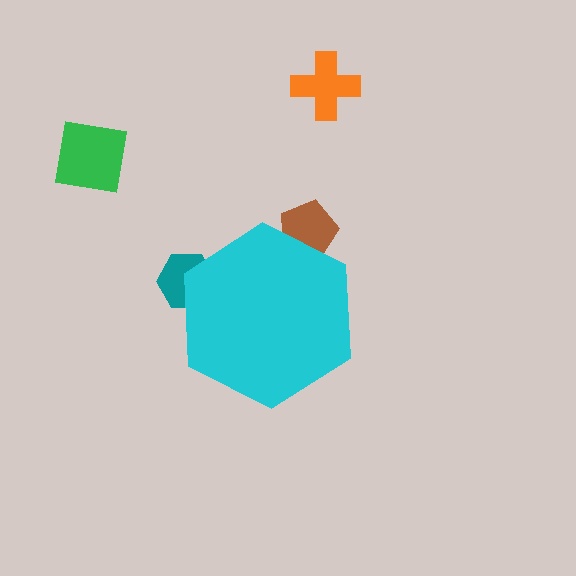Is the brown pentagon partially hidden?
Yes, the brown pentagon is partially hidden behind the cyan hexagon.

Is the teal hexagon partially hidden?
Yes, the teal hexagon is partially hidden behind the cyan hexagon.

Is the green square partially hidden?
No, the green square is fully visible.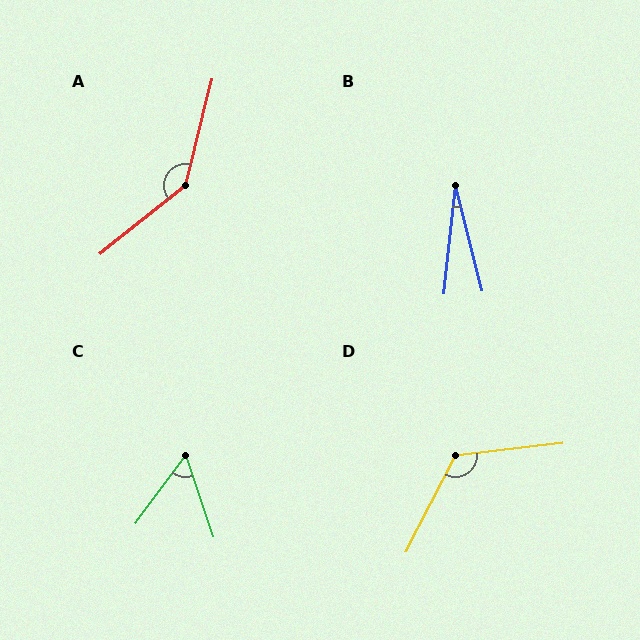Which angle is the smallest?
B, at approximately 20 degrees.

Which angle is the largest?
A, at approximately 143 degrees.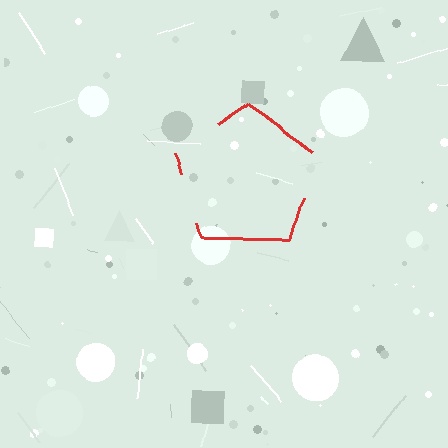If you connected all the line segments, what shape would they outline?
They would outline a pentagon.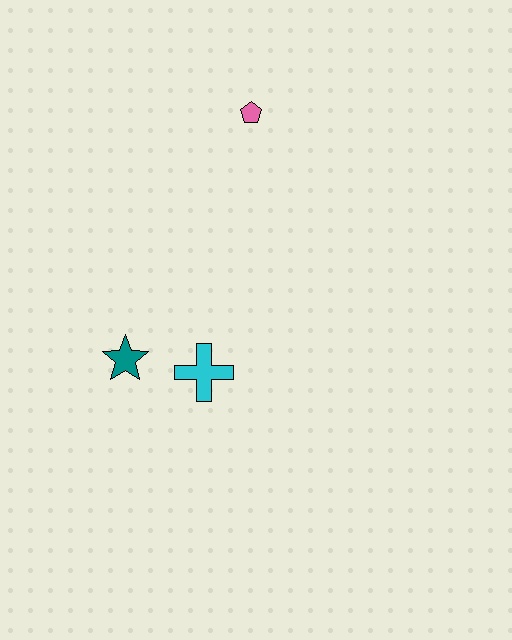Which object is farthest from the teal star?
The pink pentagon is farthest from the teal star.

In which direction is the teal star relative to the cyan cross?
The teal star is to the left of the cyan cross.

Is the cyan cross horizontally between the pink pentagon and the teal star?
Yes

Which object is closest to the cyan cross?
The teal star is closest to the cyan cross.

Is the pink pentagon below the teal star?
No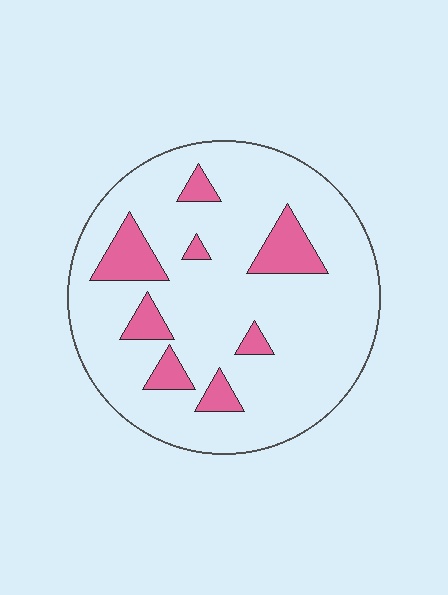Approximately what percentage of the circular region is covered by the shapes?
Approximately 15%.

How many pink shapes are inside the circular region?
8.